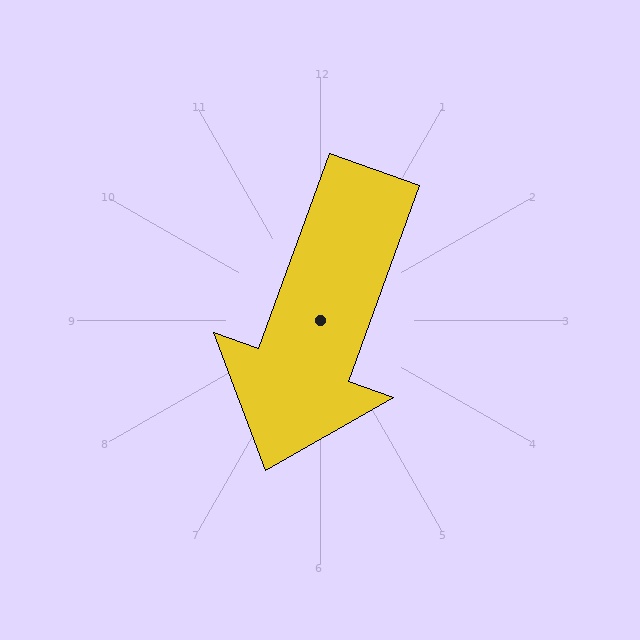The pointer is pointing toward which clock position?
Roughly 7 o'clock.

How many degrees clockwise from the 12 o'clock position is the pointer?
Approximately 200 degrees.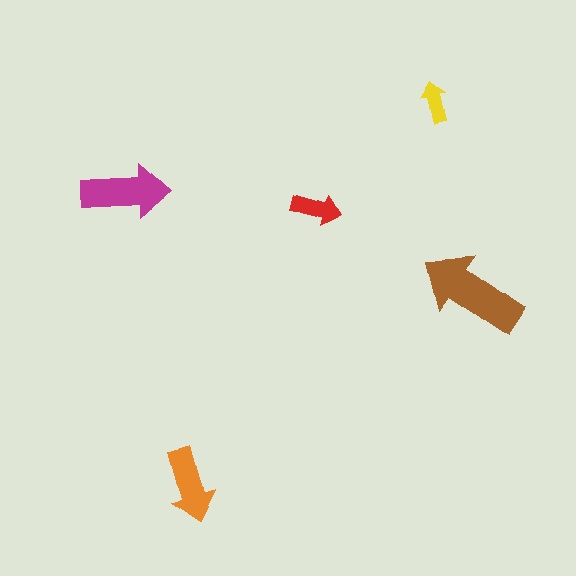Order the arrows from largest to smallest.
the brown one, the magenta one, the orange one, the red one, the yellow one.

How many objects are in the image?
There are 5 objects in the image.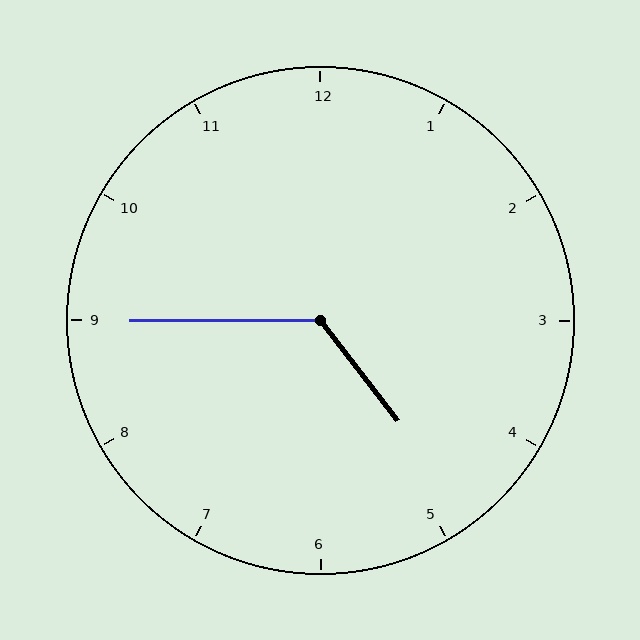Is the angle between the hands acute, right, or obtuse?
It is obtuse.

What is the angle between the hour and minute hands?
Approximately 128 degrees.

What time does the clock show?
4:45.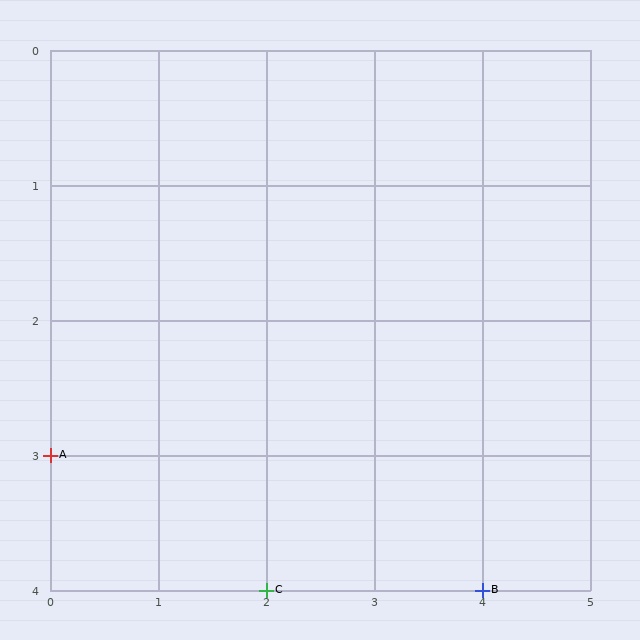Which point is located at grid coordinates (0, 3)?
Point A is at (0, 3).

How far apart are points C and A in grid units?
Points C and A are 2 columns and 1 row apart (about 2.2 grid units diagonally).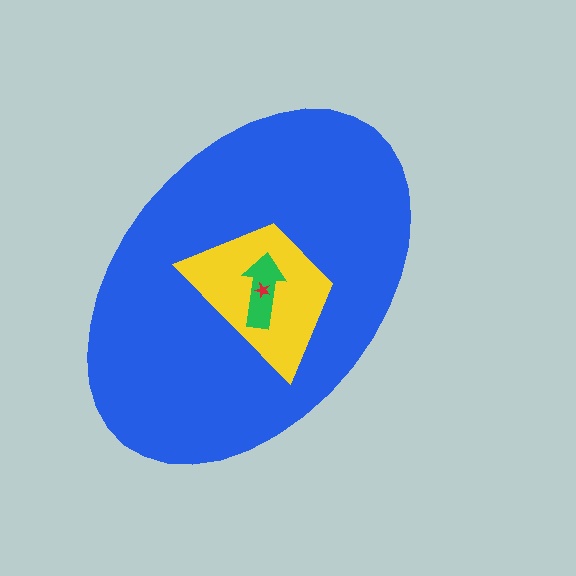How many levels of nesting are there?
4.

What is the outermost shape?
The blue ellipse.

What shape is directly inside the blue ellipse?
The yellow trapezoid.